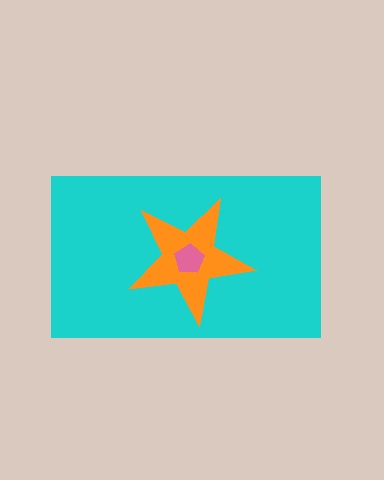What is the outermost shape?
The cyan rectangle.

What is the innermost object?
The pink pentagon.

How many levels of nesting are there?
3.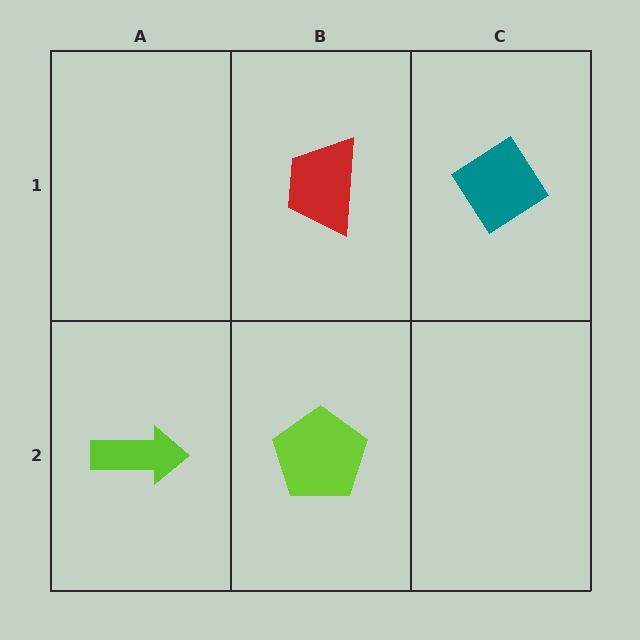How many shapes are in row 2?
2 shapes.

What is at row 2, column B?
A lime pentagon.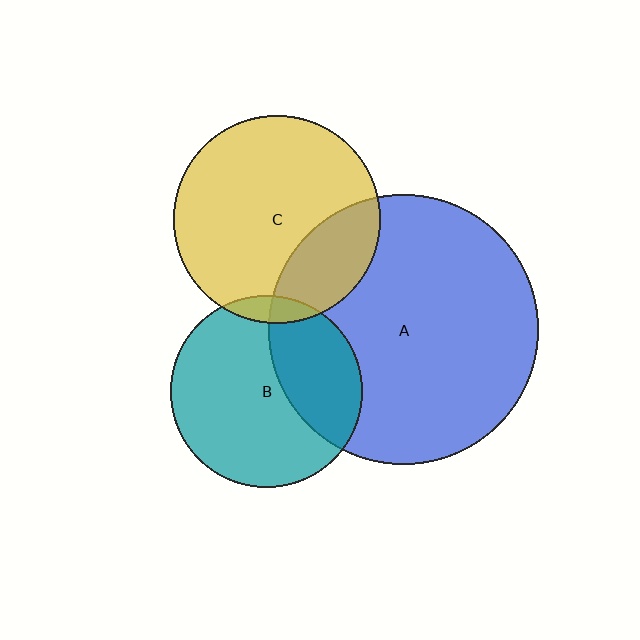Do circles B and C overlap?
Yes.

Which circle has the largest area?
Circle A (blue).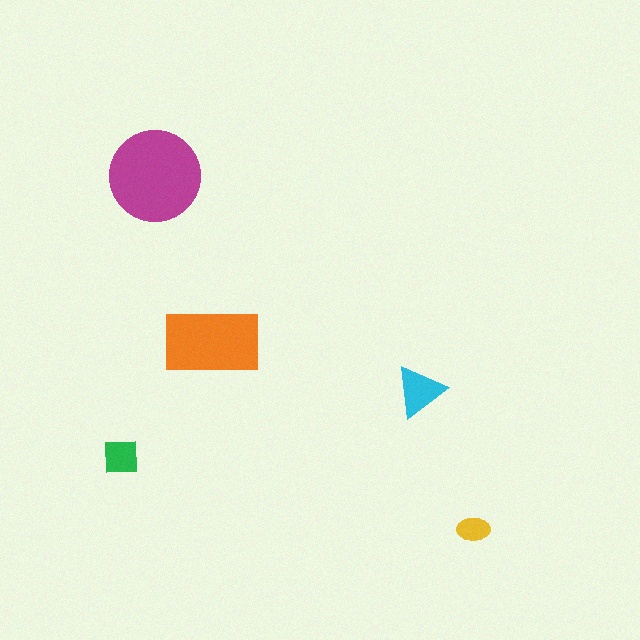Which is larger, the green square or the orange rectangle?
The orange rectangle.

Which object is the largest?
The magenta circle.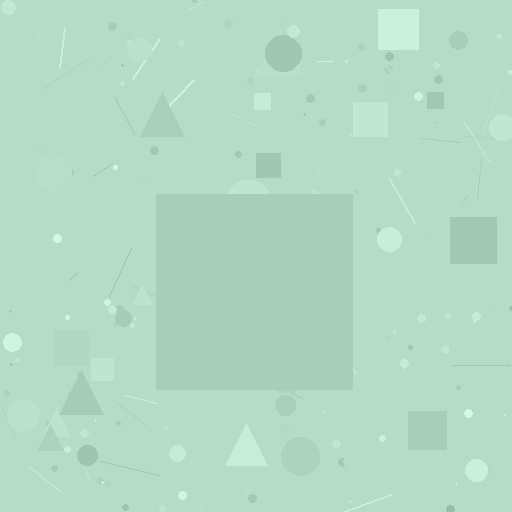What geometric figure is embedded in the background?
A square is embedded in the background.